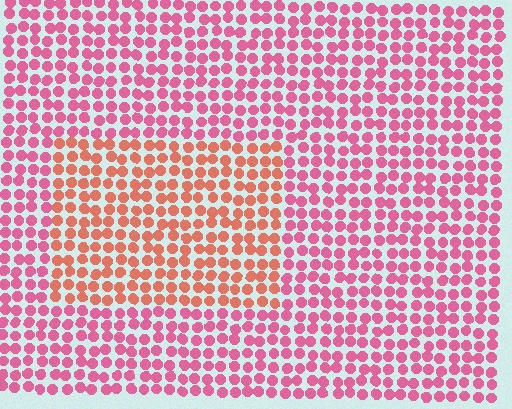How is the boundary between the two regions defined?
The boundary is defined purely by a slight shift in hue (about 36 degrees). Spacing, size, and orientation are identical on both sides.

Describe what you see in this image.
The image is filled with small pink elements in a uniform arrangement. A rectangle-shaped region is visible where the elements are tinted to a slightly different hue, forming a subtle color boundary.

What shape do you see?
I see a rectangle.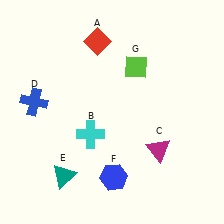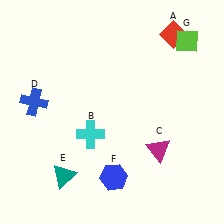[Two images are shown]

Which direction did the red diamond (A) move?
The red diamond (A) moved right.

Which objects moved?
The objects that moved are: the red diamond (A), the lime diamond (G).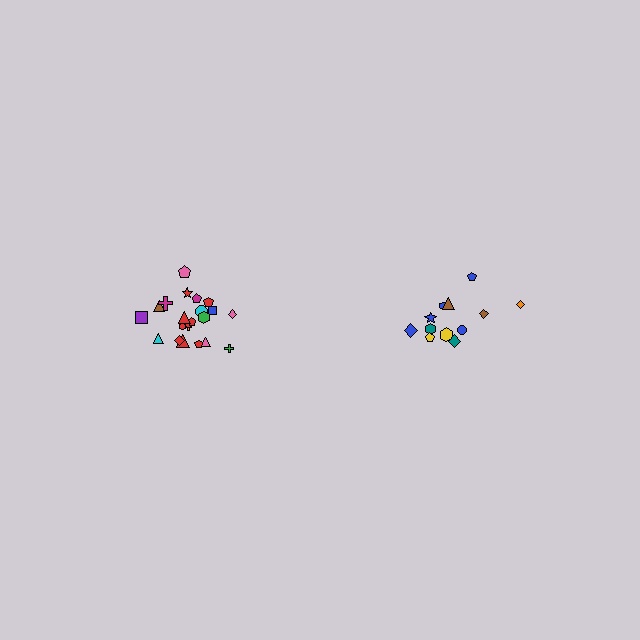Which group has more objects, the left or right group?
The left group.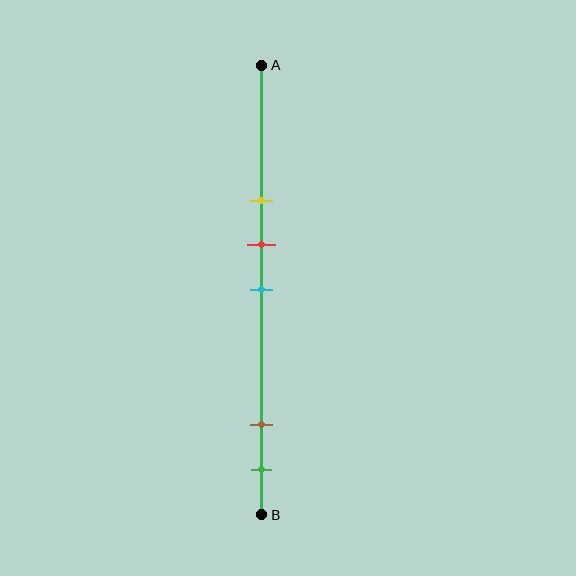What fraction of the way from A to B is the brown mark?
The brown mark is approximately 80% (0.8) of the way from A to B.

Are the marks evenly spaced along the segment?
No, the marks are not evenly spaced.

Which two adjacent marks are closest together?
The red and cyan marks are the closest adjacent pair.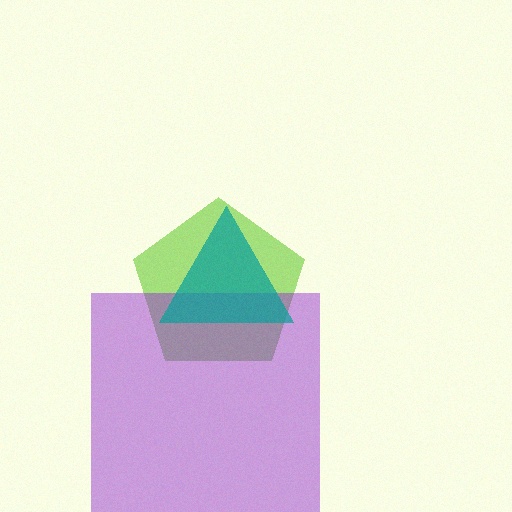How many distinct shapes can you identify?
There are 3 distinct shapes: a lime pentagon, a purple square, a teal triangle.